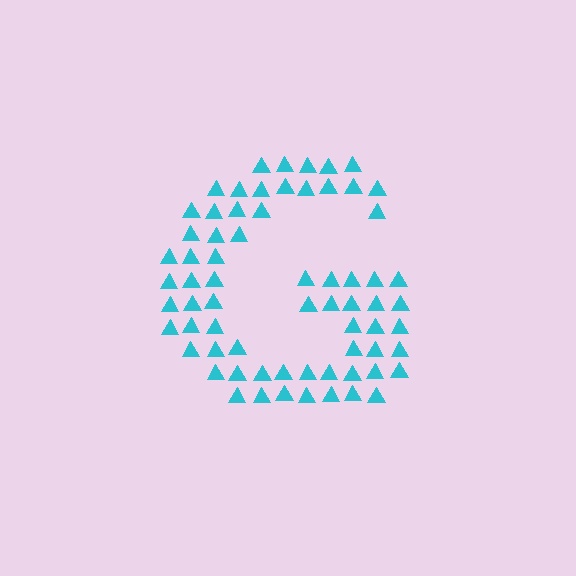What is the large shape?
The large shape is the letter G.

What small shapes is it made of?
It is made of small triangles.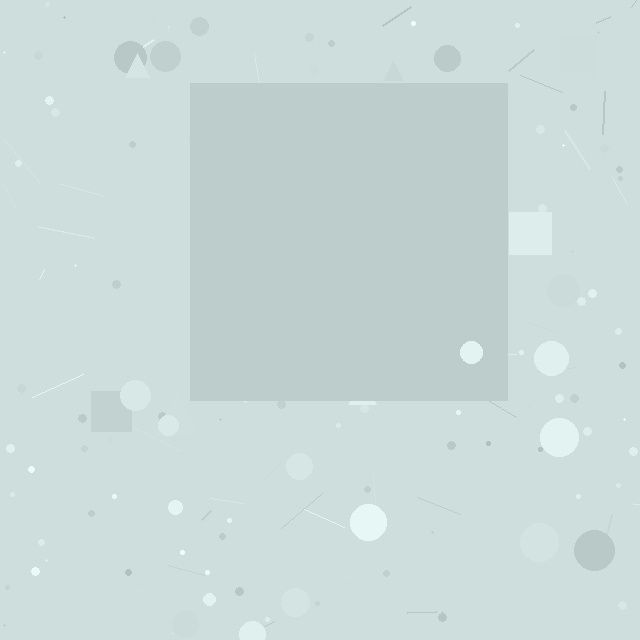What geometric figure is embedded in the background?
A square is embedded in the background.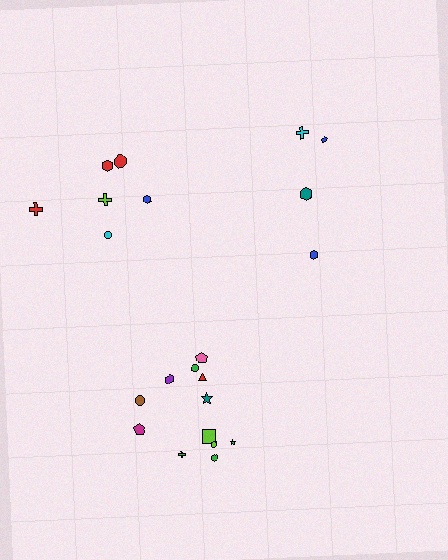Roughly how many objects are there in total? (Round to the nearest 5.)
Roughly 20 objects in total.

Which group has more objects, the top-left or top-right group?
The top-left group.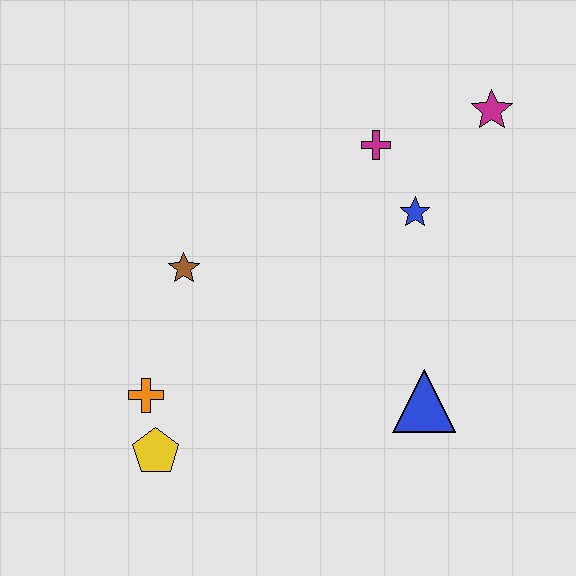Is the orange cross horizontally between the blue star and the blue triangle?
No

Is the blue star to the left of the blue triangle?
Yes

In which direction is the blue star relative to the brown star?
The blue star is to the right of the brown star.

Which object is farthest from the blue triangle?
The magenta star is farthest from the blue triangle.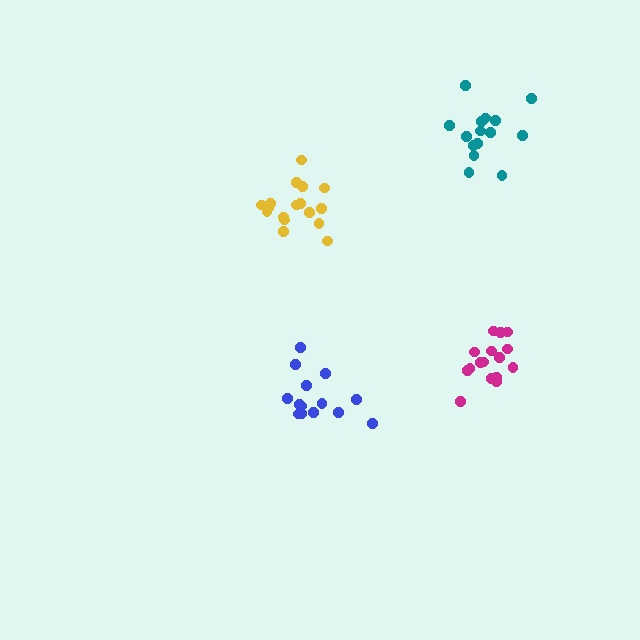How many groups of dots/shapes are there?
There are 4 groups.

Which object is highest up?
The teal cluster is topmost.